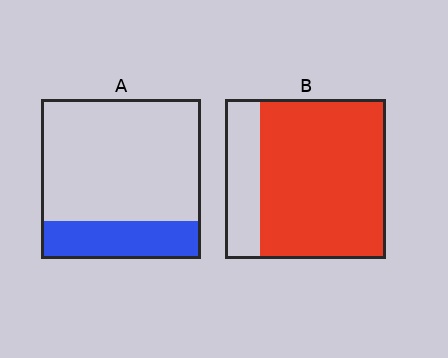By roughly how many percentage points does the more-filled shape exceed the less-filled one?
By roughly 55 percentage points (B over A).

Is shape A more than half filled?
No.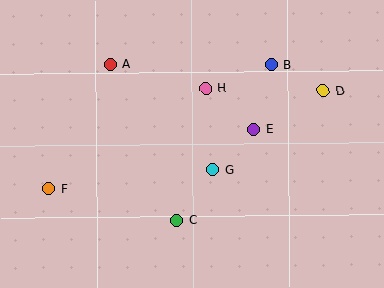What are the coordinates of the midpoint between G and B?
The midpoint between G and B is at (242, 117).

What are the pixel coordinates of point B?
Point B is at (272, 65).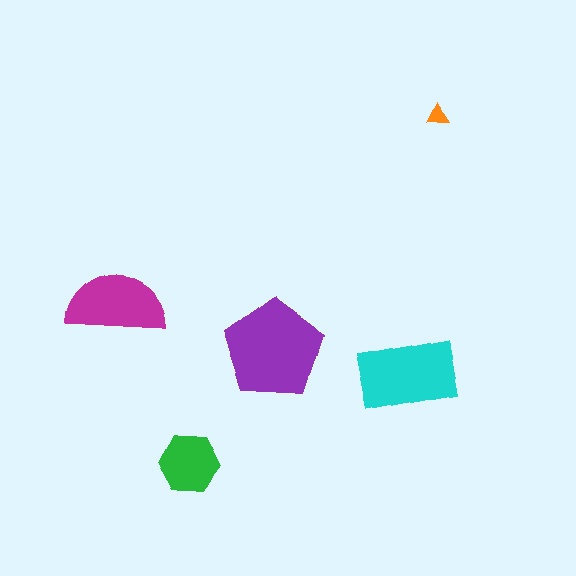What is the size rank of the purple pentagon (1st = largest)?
1st.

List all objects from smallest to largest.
The orange triangle, the green hexagon, the magenta semicircle, the cyan rectangle, the purple pentagon.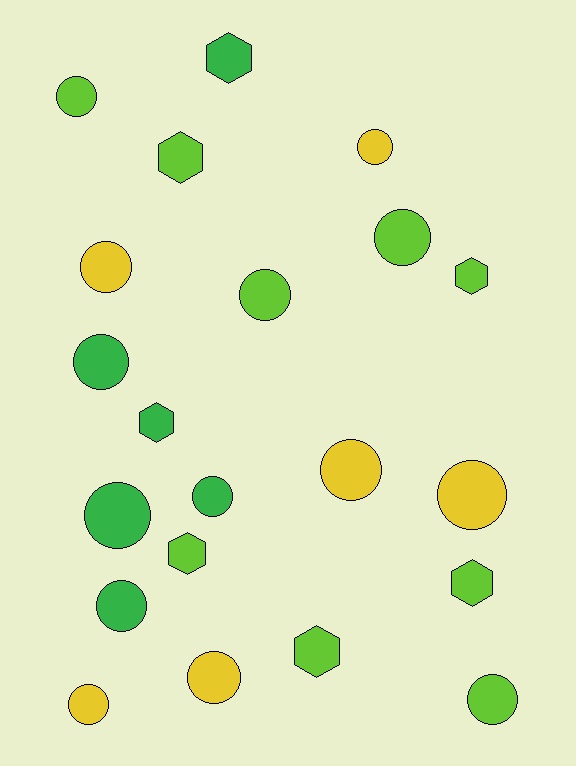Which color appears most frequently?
Lime, with 9 objects.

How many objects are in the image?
There are 21 objects.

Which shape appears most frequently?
Circle, with 14 objects.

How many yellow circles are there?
There are 6 yellow circles.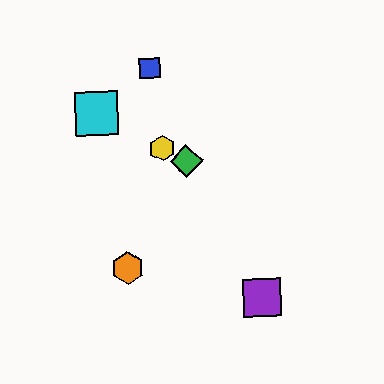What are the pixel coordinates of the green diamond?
The green diamond is at (186, 161).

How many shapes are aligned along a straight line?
4 shapes (the red diamond, the green diamond, the yellow hexagon, the cyan square) are aligned along a straight line.